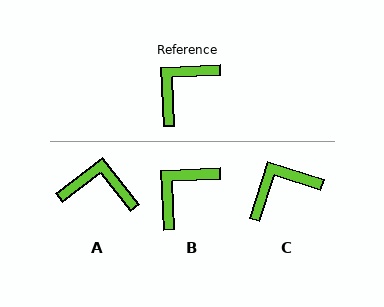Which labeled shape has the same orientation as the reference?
B.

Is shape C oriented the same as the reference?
No, it is off by about 21 degrees.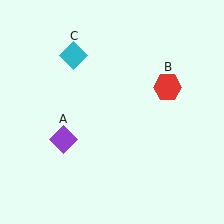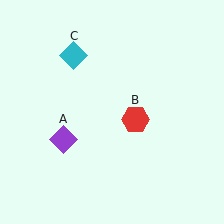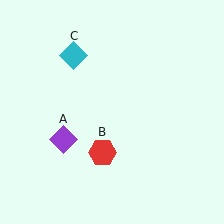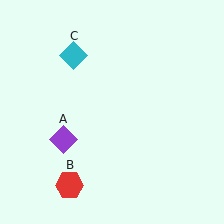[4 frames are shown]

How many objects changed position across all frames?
1 object changed position: red hexagon (object B).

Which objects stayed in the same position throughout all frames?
Purple diamond (object A) and cyan diamond (object C) remained stationary.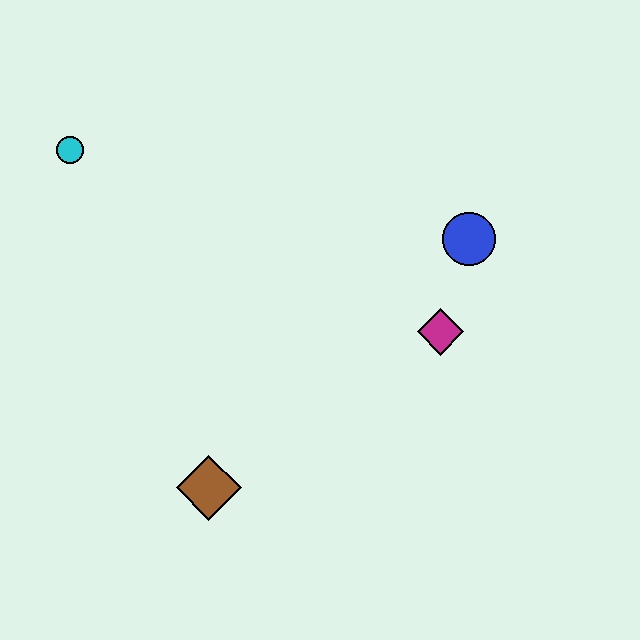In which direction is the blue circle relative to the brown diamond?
The blue circle is to the right of the brown diamond.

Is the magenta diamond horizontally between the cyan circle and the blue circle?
Yes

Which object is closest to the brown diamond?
The magenta diamond is closest to the brown diamond.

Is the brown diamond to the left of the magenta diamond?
Yes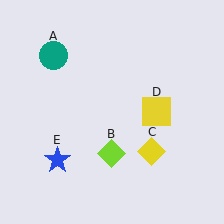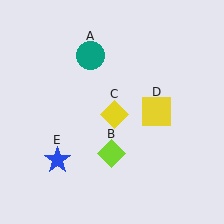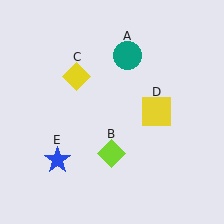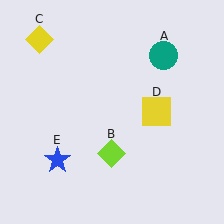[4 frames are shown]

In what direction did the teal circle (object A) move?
The teal circle (object A) moved right.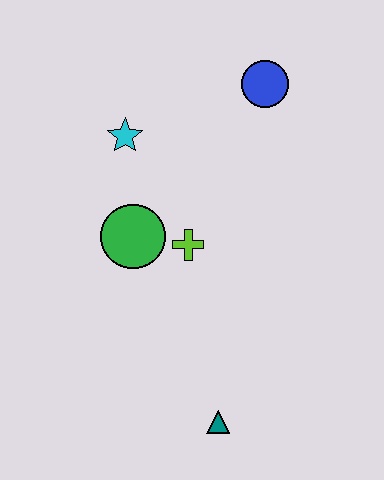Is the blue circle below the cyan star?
No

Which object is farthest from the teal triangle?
The blue circle is farthest from the teal triangle.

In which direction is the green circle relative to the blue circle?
The green circle is below the blue circle.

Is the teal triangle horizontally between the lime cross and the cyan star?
No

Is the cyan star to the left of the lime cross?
Yes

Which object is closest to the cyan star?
The green circle is closest to the cyan star.